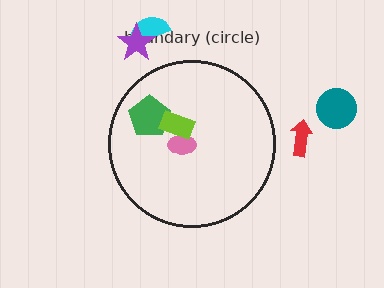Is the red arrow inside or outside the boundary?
Outside.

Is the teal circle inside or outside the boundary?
Outside.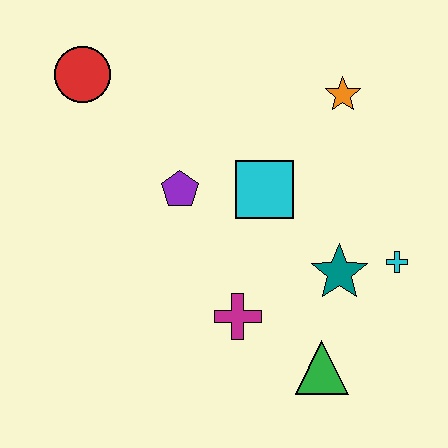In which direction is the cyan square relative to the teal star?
The cyan square is above the teal star.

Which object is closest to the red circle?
The purple pentagon is closest to the red circle.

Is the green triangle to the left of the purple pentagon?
No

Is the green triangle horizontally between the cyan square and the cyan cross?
Yes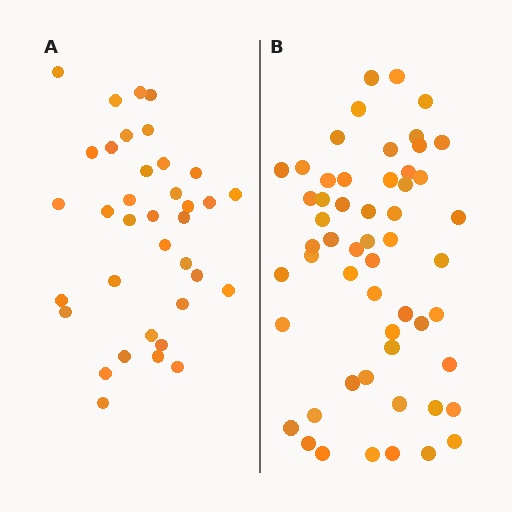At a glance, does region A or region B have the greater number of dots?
Region B (the right region) has more dots.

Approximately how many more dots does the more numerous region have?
Region B has approximately 20 more dots than region A.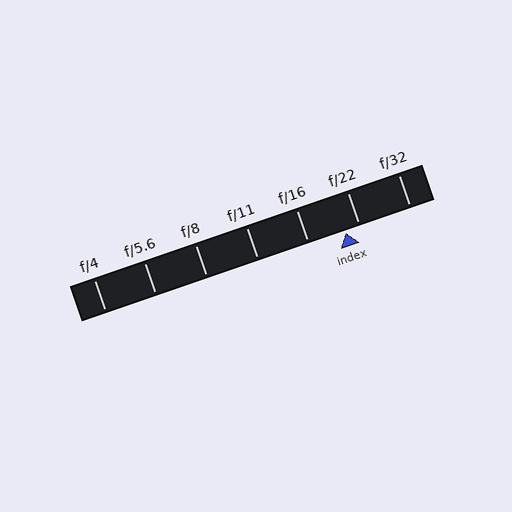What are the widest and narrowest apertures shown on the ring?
The widest aperture shown is f/4 and the narrowest is f/32.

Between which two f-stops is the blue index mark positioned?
The index mark is between f/16 and f/22.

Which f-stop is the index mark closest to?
The index mark is closest to f/22.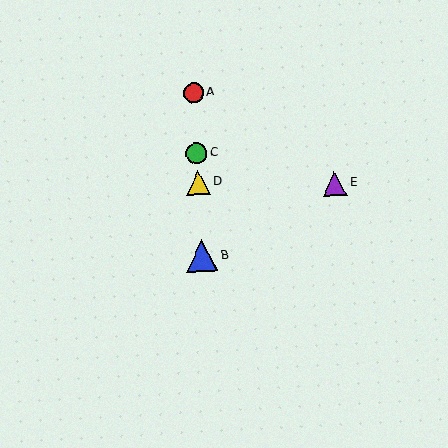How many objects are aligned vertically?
4 objects (A, B, C, D) are aligned vertically.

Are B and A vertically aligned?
Yes, both are at x≈202.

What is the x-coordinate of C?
Object C is at x≈196.